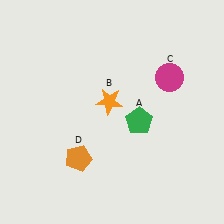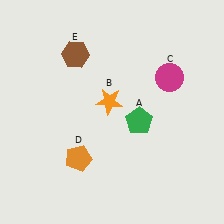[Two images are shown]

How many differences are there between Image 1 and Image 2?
There is 1 difference between the two images.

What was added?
A brown hexagon (E) was added in Image 2.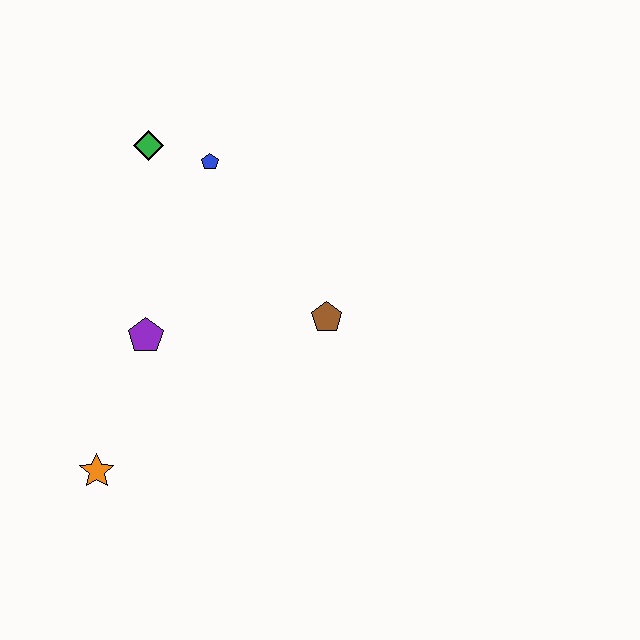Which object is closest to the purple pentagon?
The orange star is closest to the purple pentagon.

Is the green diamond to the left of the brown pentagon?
Yes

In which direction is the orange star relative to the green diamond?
The orange star is below the green diamond.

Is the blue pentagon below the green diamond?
Yes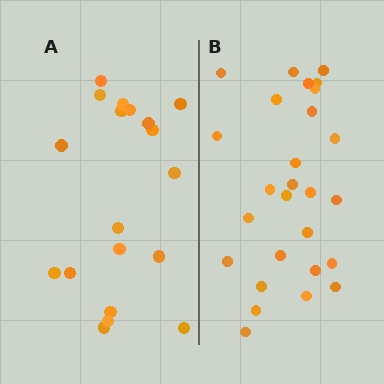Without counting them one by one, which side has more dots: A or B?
Region B (the right region) has more dots.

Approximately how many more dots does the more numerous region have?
Region B has roughly 8 or so more dots than region A.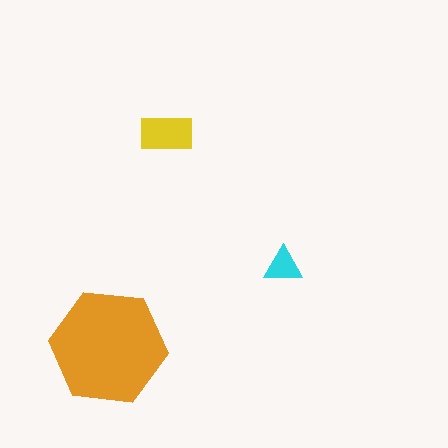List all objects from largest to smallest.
The orange hexagon, the yellow rectangle, the cyan triangle.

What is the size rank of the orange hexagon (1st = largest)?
1st.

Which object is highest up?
The yellow rectangle is topmost.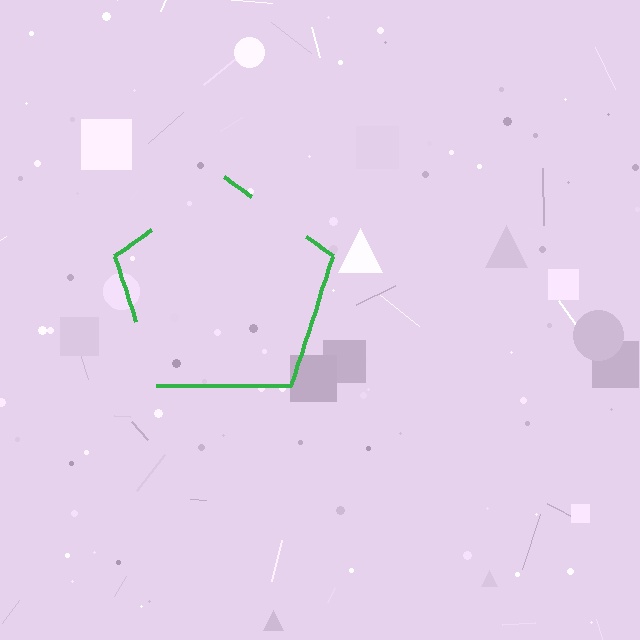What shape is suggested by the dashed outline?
The dashed outline suggests a pentagon.